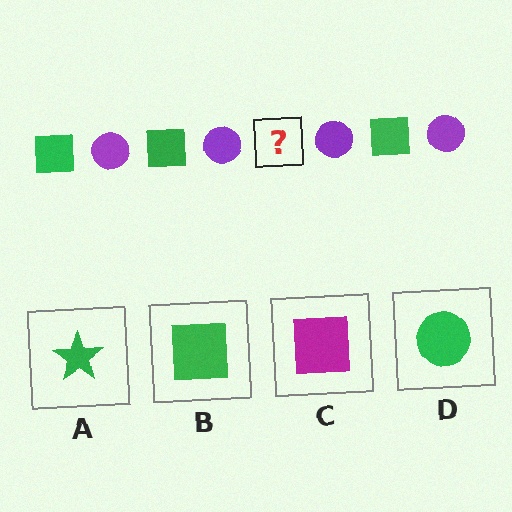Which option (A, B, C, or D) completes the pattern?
B.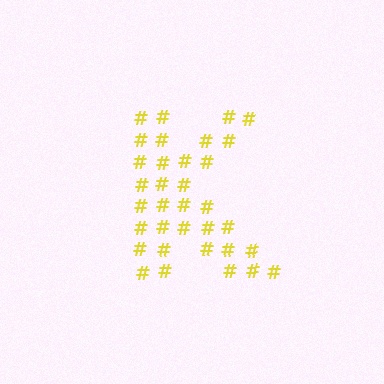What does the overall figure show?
The overall figure shows the letter K.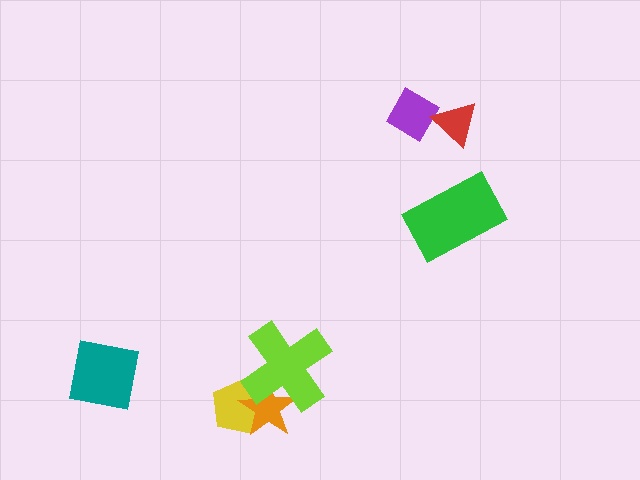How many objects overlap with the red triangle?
1 object overlaps with the red triangle.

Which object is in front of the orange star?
The lime cross is in front of the orange star.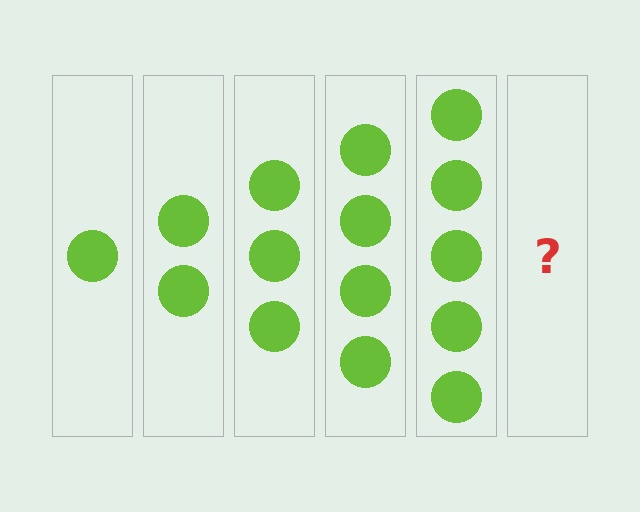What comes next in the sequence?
The next element should be 6 circles.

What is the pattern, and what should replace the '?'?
The pattern is that each step adds one more circle. The '?' should be 6 circles.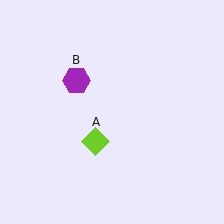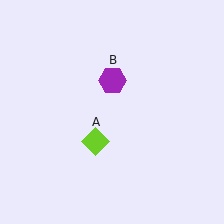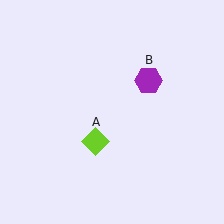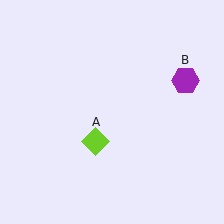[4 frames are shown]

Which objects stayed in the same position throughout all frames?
Lime diamond (object A) remained stationary.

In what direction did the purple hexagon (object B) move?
The purple hexagon (object B) moved right.